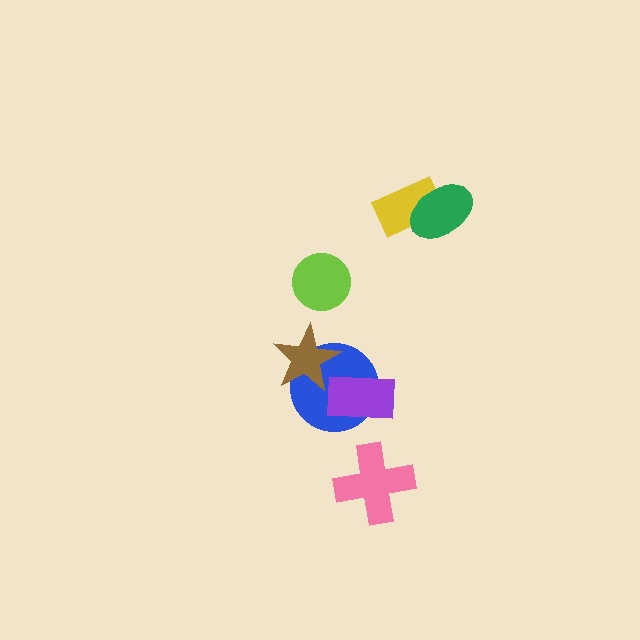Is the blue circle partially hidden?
Yes, it is partially covered by another shape.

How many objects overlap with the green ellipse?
1 object overlaps with the green ellipse.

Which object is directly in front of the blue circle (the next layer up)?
The purple rectangle is directly in front of the blue circle.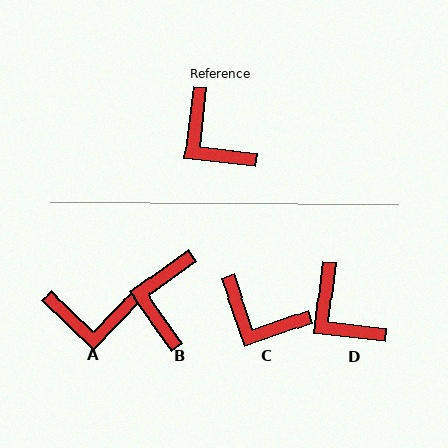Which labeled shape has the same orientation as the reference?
D.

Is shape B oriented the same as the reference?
No, it is off by about 47 degrees.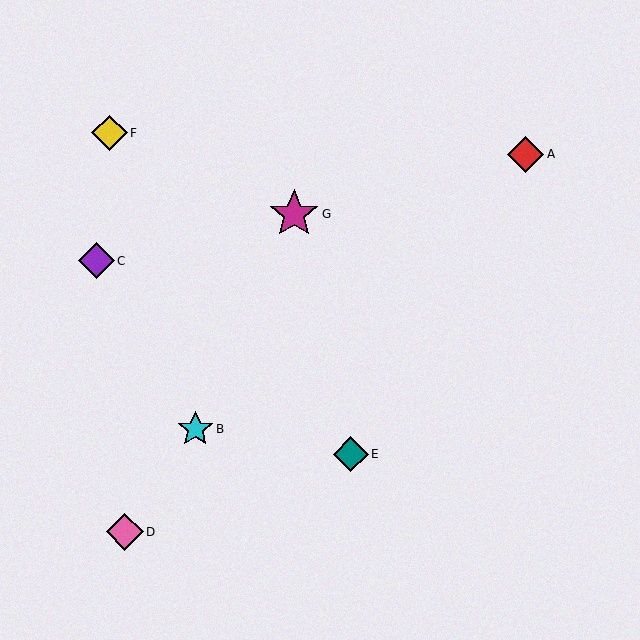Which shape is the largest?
The magenta star (labeled G) is the largest.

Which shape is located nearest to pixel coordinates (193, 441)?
The cyan star (labeled B) at (195, 429) is nearest to that location.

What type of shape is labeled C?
Shape C is a purple diamond.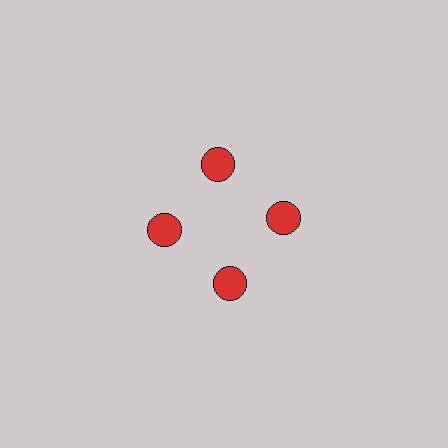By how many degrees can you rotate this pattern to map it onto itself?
The pattern maps onto itself every 90 degrees of rotation.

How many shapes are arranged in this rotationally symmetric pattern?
There are 4 shapes, arranged in 4 groups of 1.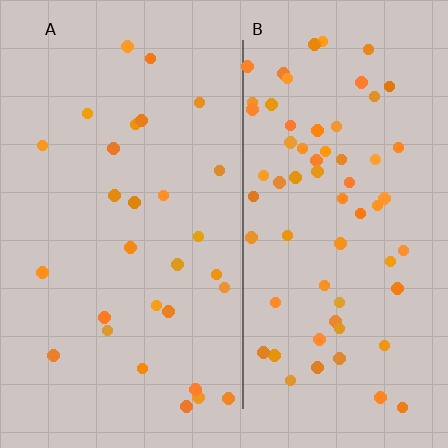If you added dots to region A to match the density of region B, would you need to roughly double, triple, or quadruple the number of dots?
Approximately double.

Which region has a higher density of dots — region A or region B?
B (the right).